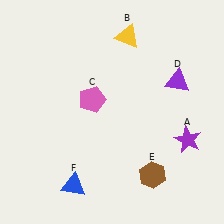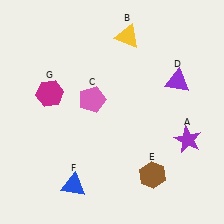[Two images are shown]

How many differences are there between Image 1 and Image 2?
There is 1 difference between the two images.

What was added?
A magenta hexagon (G) was added in Image 2.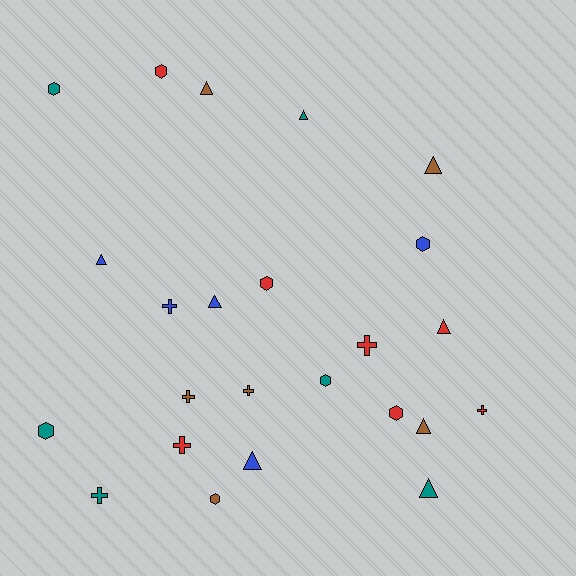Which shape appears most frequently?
Triangle, with 9 objects.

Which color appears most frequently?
Red, with 7 objects.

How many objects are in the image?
There are 24 objects.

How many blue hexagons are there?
There is 1 blue hexagon.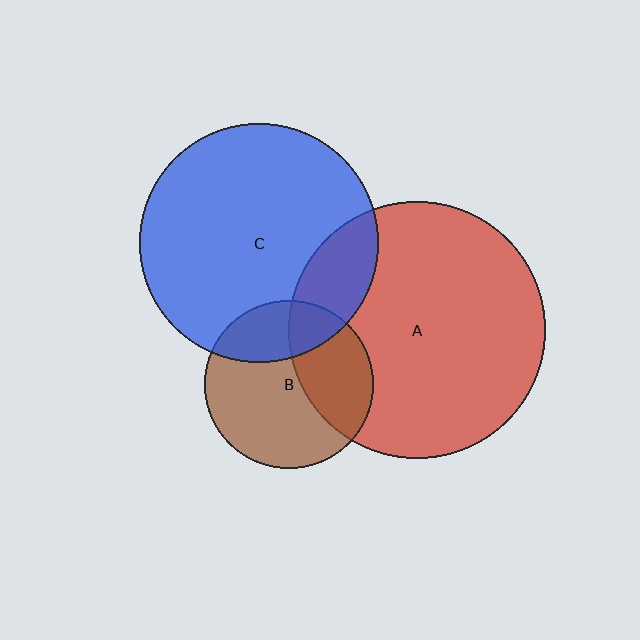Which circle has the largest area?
Circle A (red).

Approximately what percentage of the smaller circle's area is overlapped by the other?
Approximately 25%.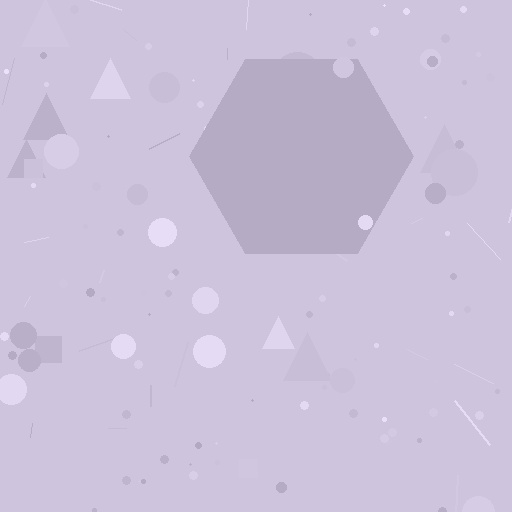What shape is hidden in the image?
A hexagon is hidden in the image.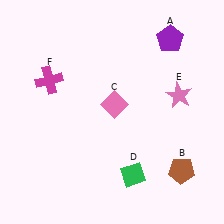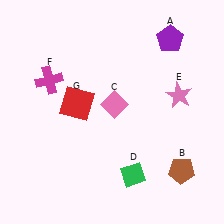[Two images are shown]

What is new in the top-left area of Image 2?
A red square (G) was added in the top-left area of Image 2.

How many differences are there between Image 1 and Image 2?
There is 1 difference between the two images.